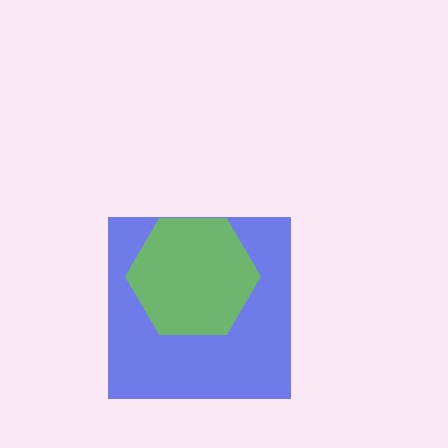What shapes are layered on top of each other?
The layered shapes are: a blue square, a lime hexagon.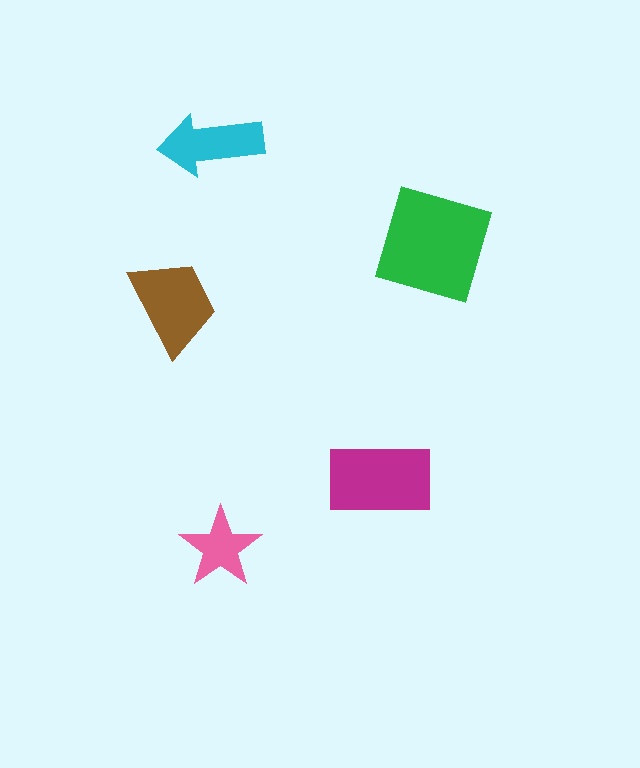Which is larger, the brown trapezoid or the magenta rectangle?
The magenta rectangle.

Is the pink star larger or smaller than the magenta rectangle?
Smaller.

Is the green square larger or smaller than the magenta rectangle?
Larger.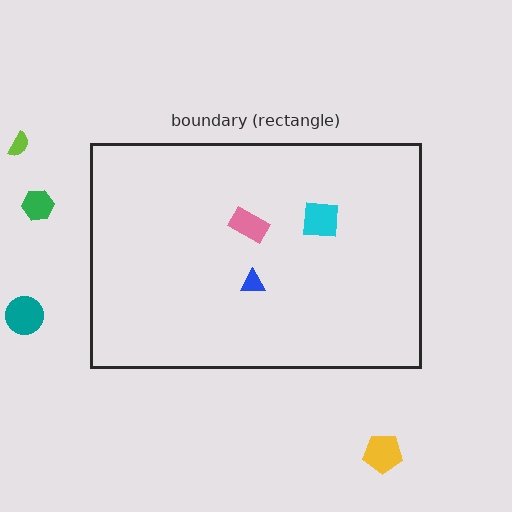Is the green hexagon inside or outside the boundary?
Outside.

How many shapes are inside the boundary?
3 inside, 4 outside.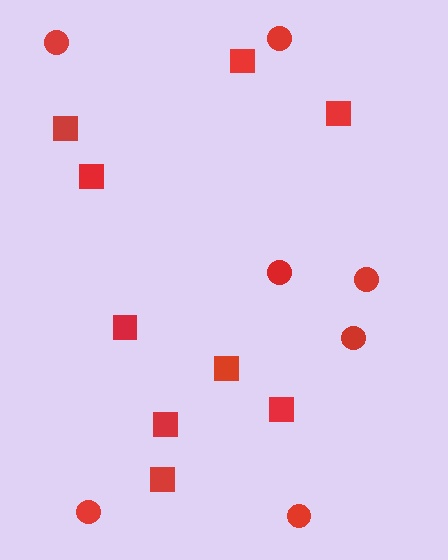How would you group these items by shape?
There are 2 groups: one group of squares (9) and one group of circles (7).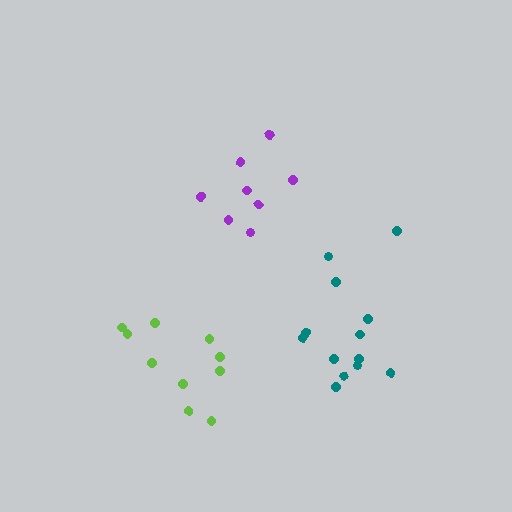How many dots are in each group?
Group 1: 10 dots, Group 2: 8 dots, Group 3: 13 dots (31 total).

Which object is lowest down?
The lime cluster is bottommost.